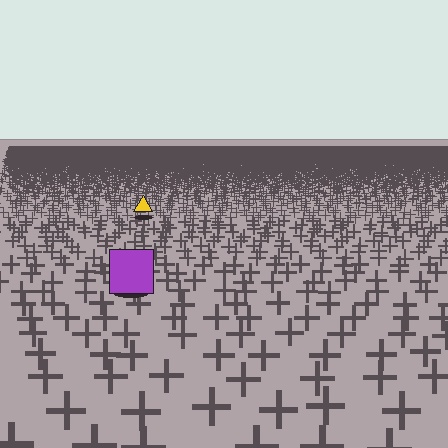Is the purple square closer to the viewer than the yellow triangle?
Yes. The purple square is closer — you can tell from the texture gradient: the ground texture is coarser near it.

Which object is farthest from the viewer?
The yellow triangle is farthest from the viewer. It appears smaller and the ground texture around it is denser.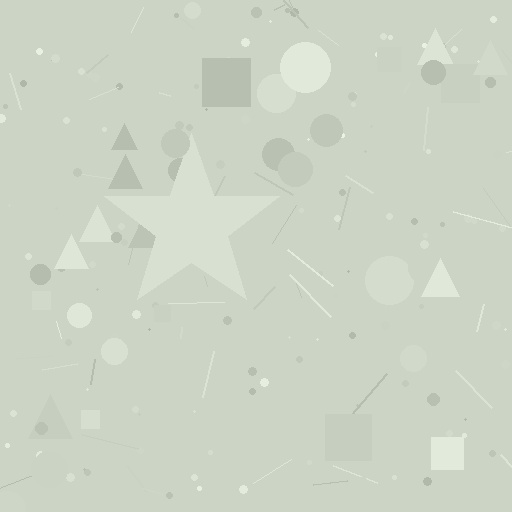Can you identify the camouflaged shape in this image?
The camouflaged shape is a star.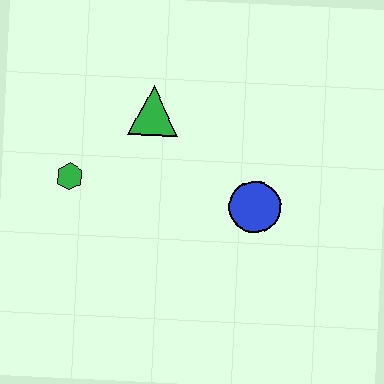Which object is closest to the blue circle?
The green triangle is closest to the blue circle.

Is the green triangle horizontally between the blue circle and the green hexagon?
Yes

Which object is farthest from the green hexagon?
The blue circle is farthest from the green hexagon.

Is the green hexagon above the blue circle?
Yes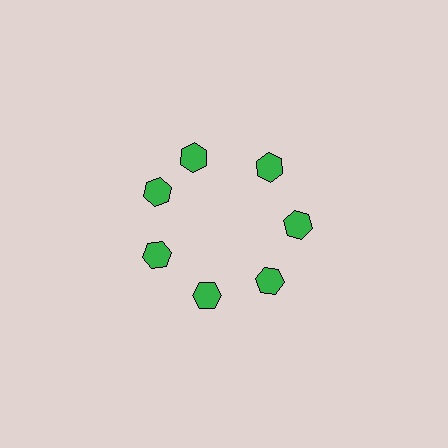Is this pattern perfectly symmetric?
No. The 7 green hexagons are arranged in a ring, but one element near the 12 o'clock position is rotated out of alignment along the ring, breaking the 7-fold rotational symmetry.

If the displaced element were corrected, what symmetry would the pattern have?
It would have 7-fold rotational symmetry — the pattern would map onto itself every 51 degrees.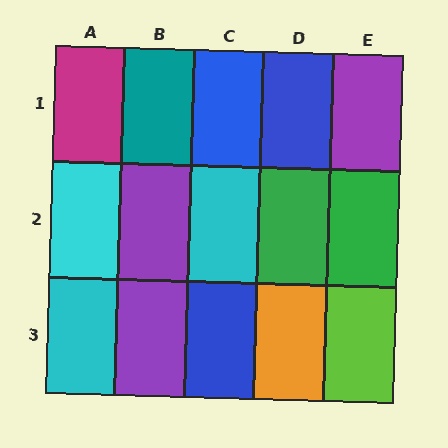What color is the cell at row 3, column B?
Purple.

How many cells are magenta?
1 cell is magenta.